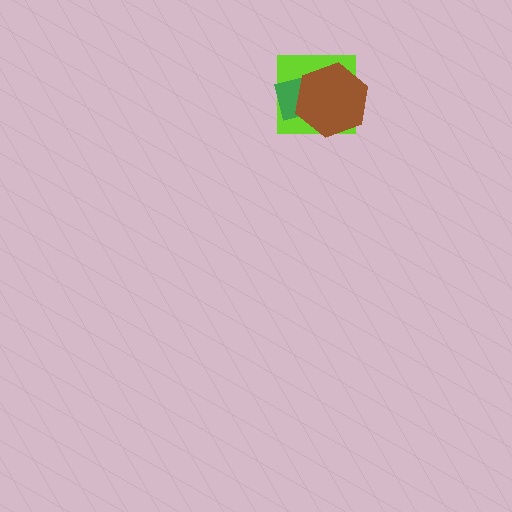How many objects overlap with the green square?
2 objects overlap with the green square.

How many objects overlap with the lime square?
2 objects overlap with the lime square.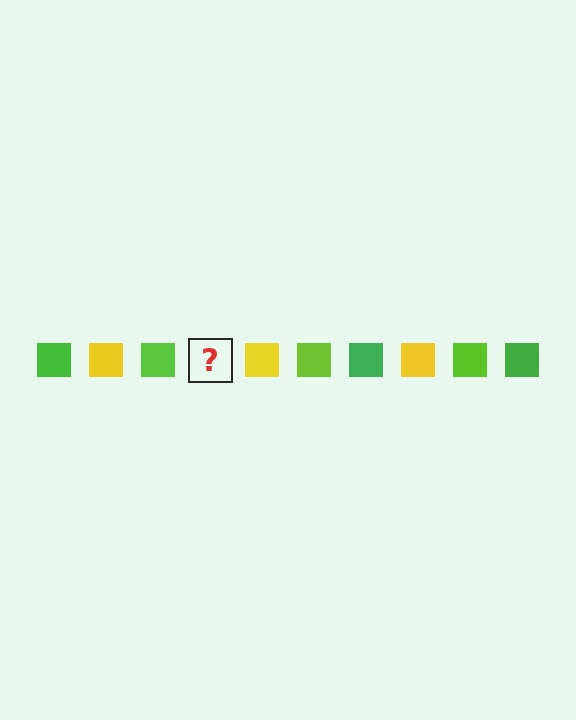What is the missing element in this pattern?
The missing element is a green square.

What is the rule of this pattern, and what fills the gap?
The rule is that the pattern cycles through green, yellow, lime squares. The gap should be filled with a green square.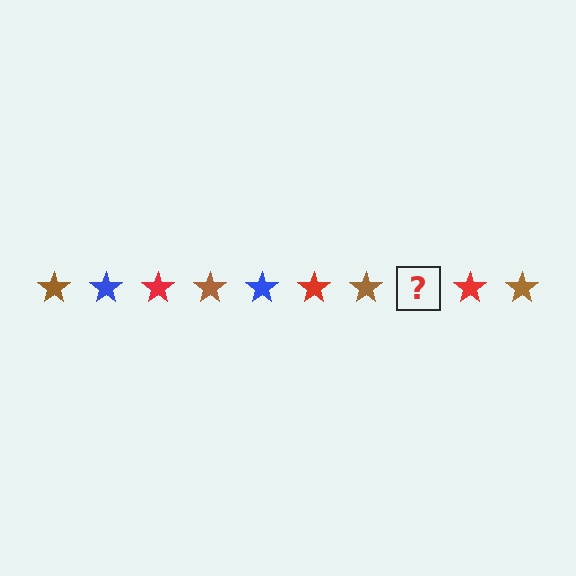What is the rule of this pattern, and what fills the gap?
The rule is that the pattern cycles through brown, blue, red stars. The gap should be filled with a blue star.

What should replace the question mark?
The question mark should be replaced with a blue star.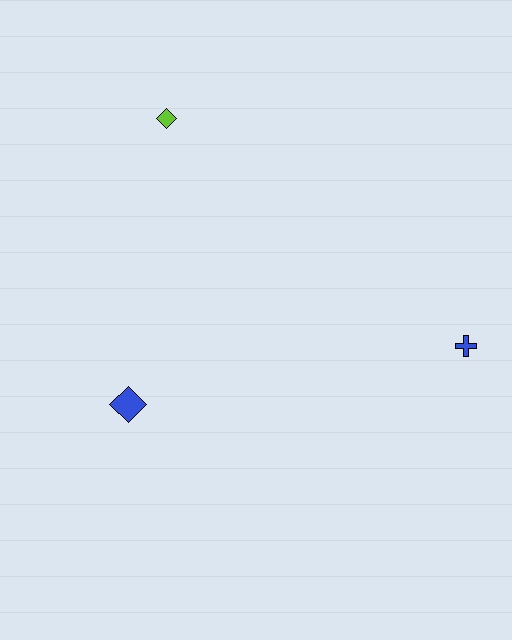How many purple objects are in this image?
There are no purple objects.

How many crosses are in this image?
There is 1 cross.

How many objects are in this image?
There are 3 objects.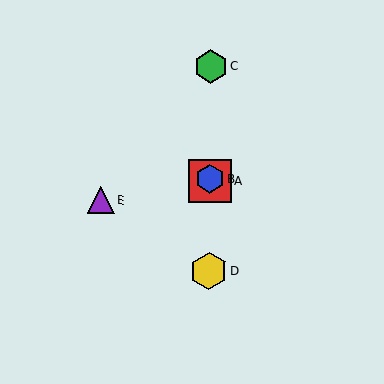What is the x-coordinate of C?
Object C is at x≈211.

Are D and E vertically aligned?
No, D is at x≈209 and E is at x≈101.